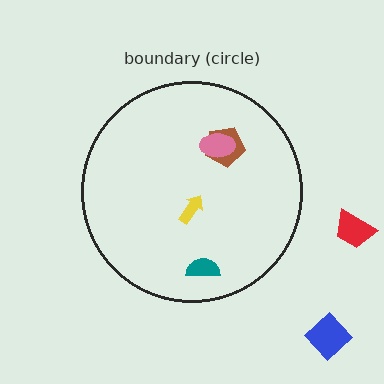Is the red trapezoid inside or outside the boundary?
Outside.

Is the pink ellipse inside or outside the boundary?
Inside.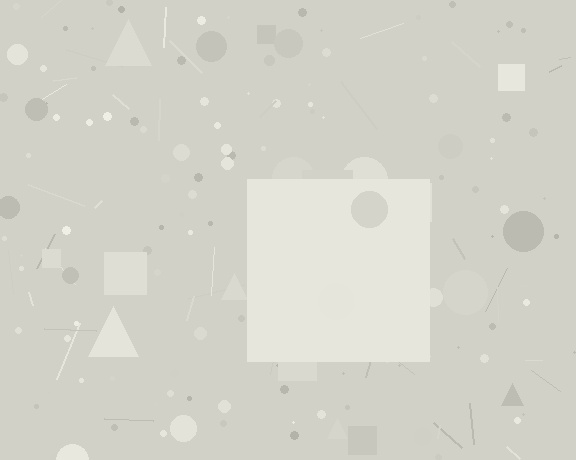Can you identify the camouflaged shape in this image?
The camouflaged shape is a square.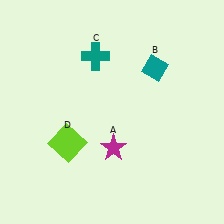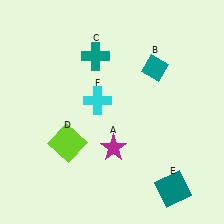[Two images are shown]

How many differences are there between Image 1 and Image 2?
There are 2 differences between the two images.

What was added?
A teal square (E), a cyan cross (F) were added in Image 2.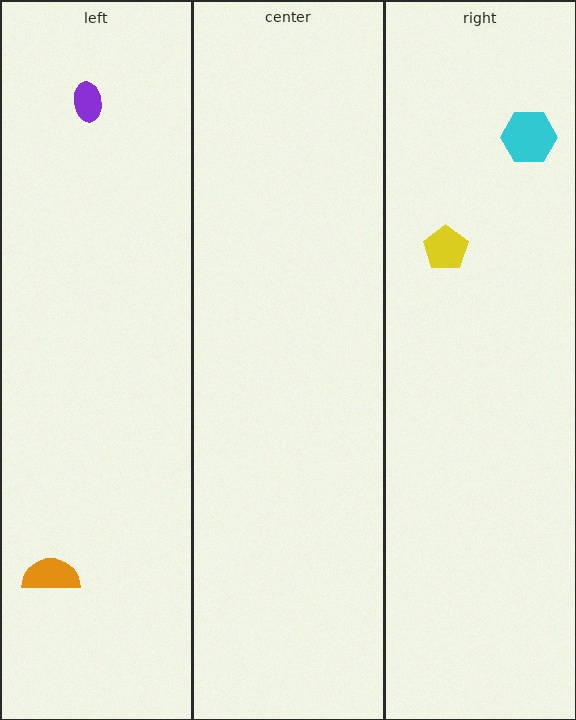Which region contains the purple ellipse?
The left region.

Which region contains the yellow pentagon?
The right region.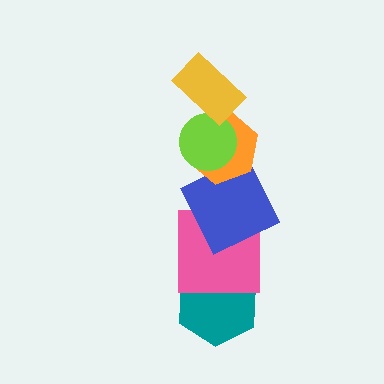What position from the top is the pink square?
The pink square is 5th from the top.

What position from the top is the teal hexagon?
The teal hexagon is 6th from the top.